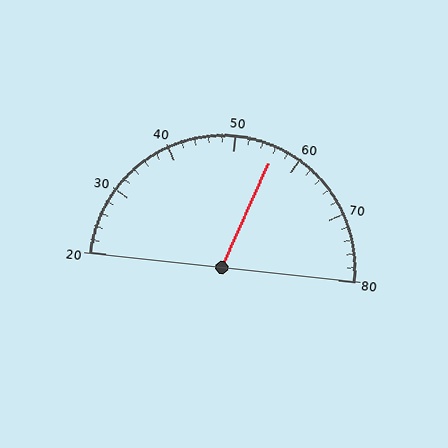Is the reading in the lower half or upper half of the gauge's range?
The reading is in the upper half of the range (20 to 80).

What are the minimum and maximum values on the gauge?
The gauge ranges from 20 to 80.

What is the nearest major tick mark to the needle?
The nearest major tick mark is 60.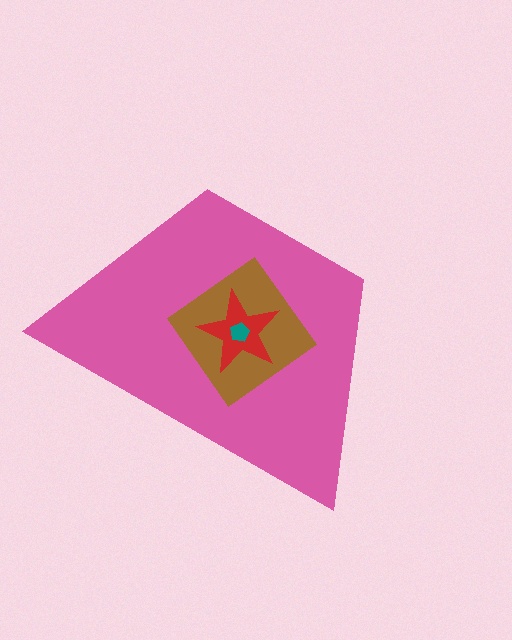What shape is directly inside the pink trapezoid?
The brown diamond.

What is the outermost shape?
The pink trapezoid.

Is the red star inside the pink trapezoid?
Yes.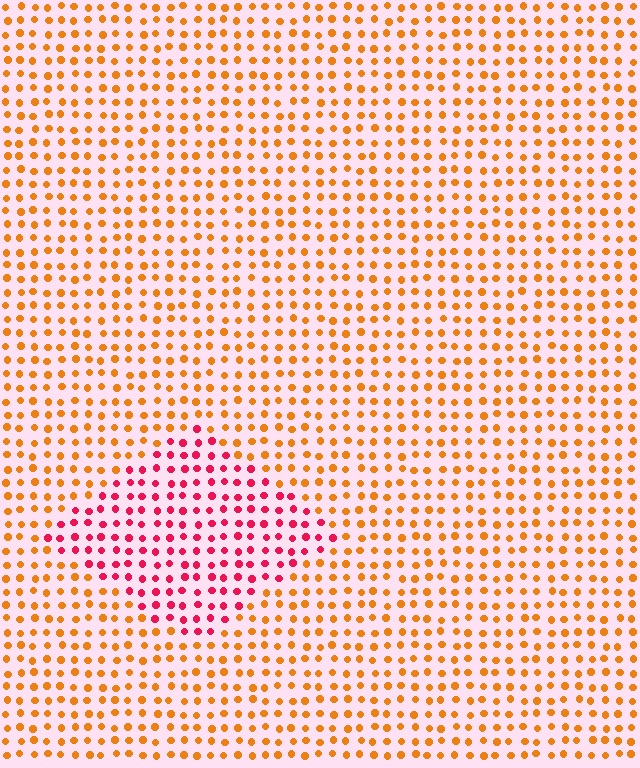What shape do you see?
I see a diamond.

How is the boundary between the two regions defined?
The boundary is defined purely by a slight shift in hue (about 48 degrees). Spacing, size, and orientation are identical on both sides.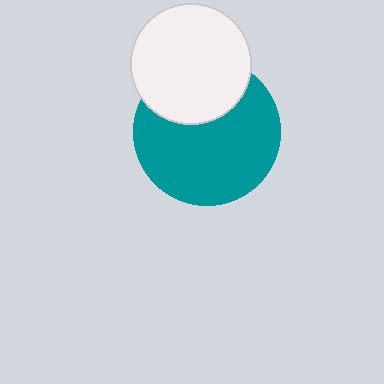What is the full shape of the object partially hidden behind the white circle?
The partially hidden object is a teal circle.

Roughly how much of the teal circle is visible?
Most of it is visible (roughly 69%).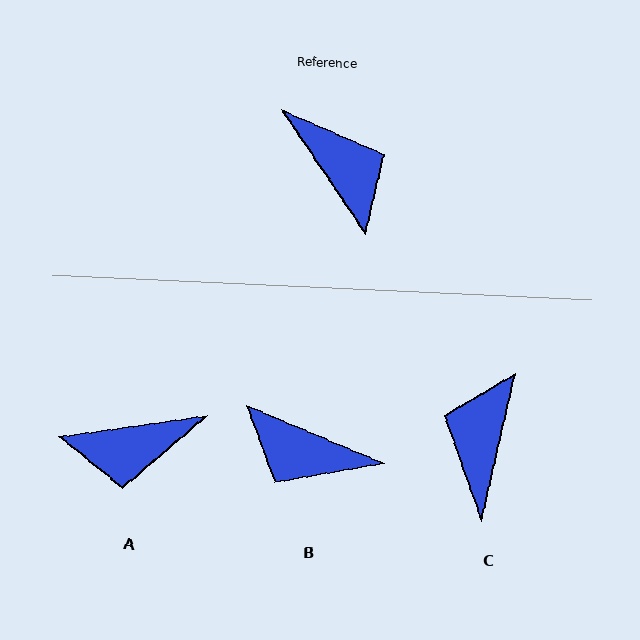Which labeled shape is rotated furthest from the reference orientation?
B, about 147 degrees away.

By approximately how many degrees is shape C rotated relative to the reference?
Approximately 133 degrees counter-clockwise.